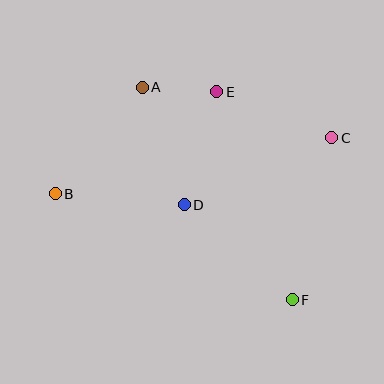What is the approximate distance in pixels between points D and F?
The distance between D and F is approximately 144 pixels.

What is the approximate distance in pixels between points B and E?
The distance between B and E is approximately 191 pixels.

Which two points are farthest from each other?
Points B and C are farthest from each other.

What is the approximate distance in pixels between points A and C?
The distance between A and C is approximately 196 pixels.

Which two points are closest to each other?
Points A and E are closest to each other.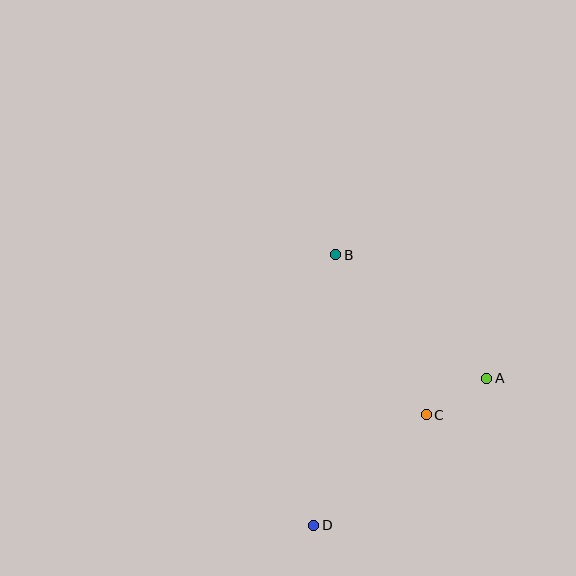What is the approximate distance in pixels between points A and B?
The distance between A and B is approximately 195 pixels.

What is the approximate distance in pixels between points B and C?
The distance between B and C is approximately 183 pixels.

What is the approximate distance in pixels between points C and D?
The distance between C and D is approximately 158 pixels.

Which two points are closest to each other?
Points A and C are closest to each other.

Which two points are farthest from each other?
Points B and D are farthest from each other.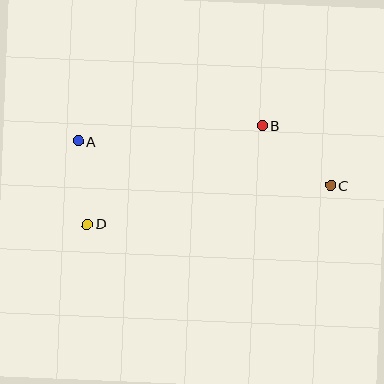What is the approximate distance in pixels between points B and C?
The distance between B and C is approximately 91 pixels.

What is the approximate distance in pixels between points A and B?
The distance between A and B is approximately 185 pixels.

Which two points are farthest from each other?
Points A and C are farthest from each other.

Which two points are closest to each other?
Points A and D are closest to each other.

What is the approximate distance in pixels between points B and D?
The distance between B and D is approximately 201 pixels.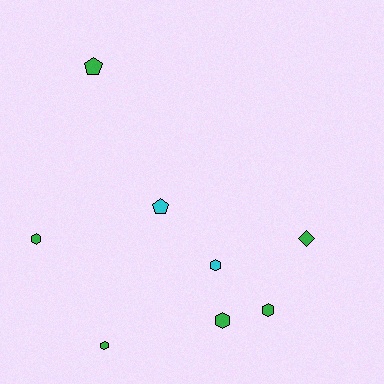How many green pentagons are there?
There is 1 green pentagon.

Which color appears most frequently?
Green, with 6 objects.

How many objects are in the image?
There are 8 objects.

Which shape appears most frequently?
Hexagon, with 5 objects.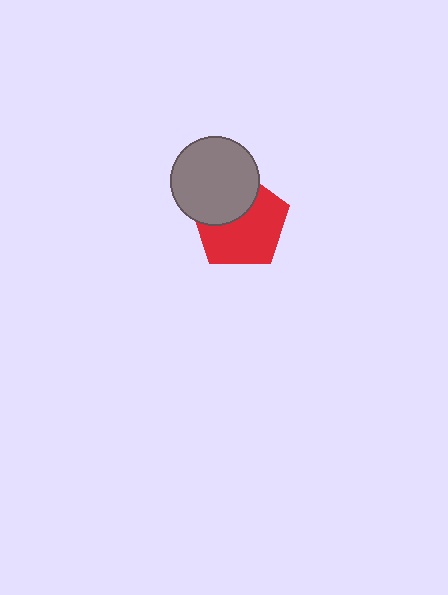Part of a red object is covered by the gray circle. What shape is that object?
It is a pentagon.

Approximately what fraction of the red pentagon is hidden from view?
Roughly 36% of the red pentagon is hidden behind the gray circle.